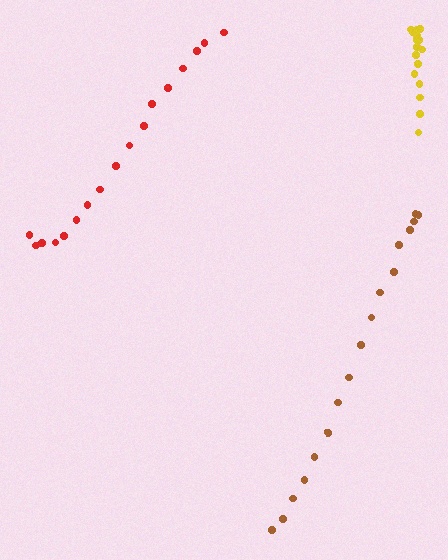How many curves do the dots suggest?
There are 3 distinct paths.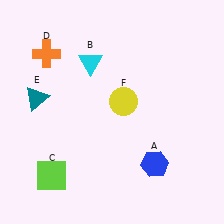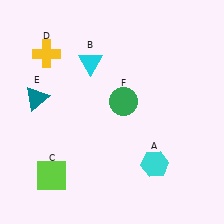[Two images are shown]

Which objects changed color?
A changed from blue to cyan. D changed from orange to yellow. F changed from yellow to green.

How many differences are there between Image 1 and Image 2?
There are 3 differences between the two images.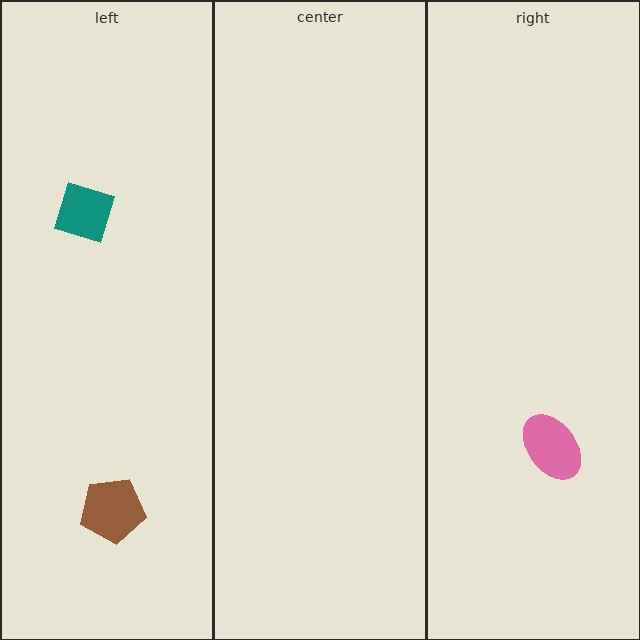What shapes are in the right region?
The pink ellipse.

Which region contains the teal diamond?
The left region.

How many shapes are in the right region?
1.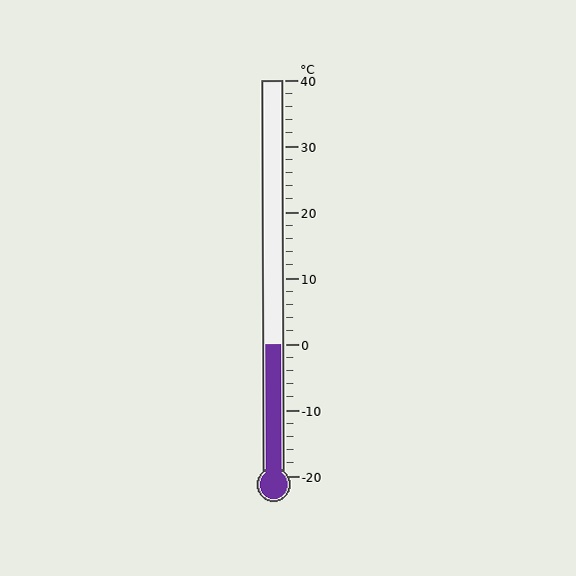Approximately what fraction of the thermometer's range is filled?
The thermometer is filled to approximately 35% of its range.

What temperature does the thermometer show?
The thermometer shows approximately 0°C.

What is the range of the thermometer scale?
The thermometer scale ranges from -20°C to 40°C.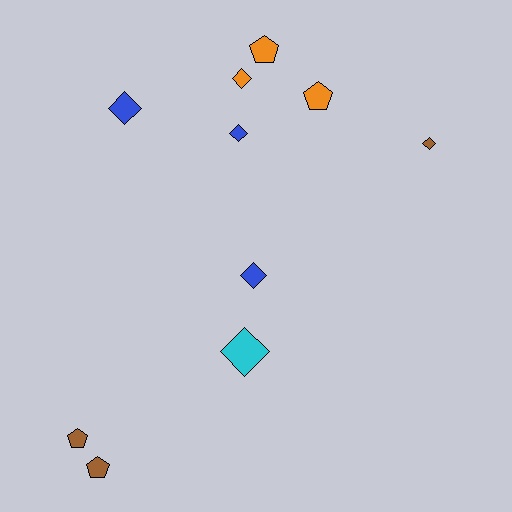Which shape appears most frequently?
Diamond, with 6 objects.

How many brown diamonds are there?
There is 1 brown diamond.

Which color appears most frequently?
Brown, with 3 objects.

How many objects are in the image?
There are 10 objects.